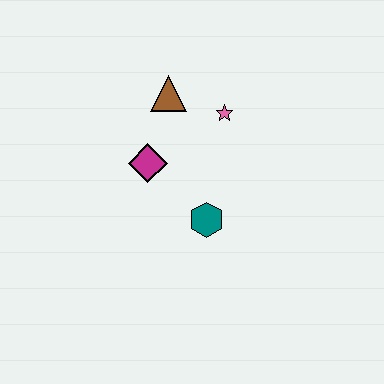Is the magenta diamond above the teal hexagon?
Yes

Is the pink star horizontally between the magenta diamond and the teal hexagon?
No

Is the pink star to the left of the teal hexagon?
No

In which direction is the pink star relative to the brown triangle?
The pink star is to the right of the brown triangle.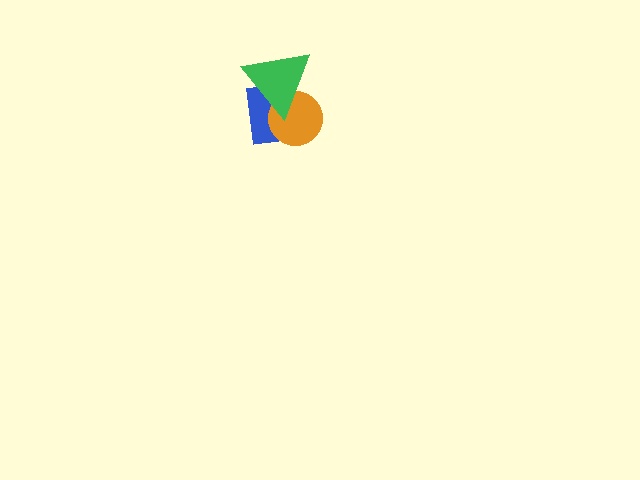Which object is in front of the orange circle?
The green triangle is in front of the orange circle.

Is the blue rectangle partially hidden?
Yes, it is partially covered by another shape.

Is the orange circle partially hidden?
Yes, it is partially covered by another shape.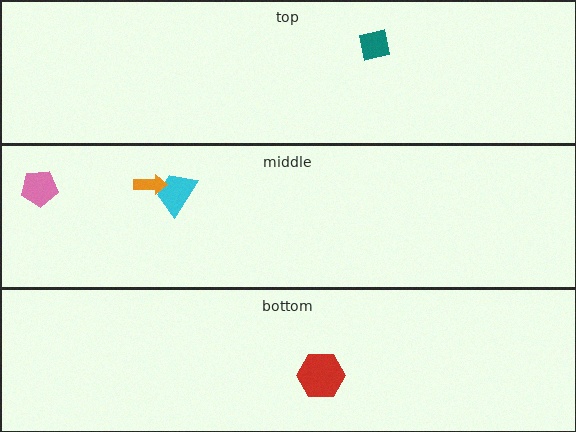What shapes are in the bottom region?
The red hexagon.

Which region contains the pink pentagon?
The middle region.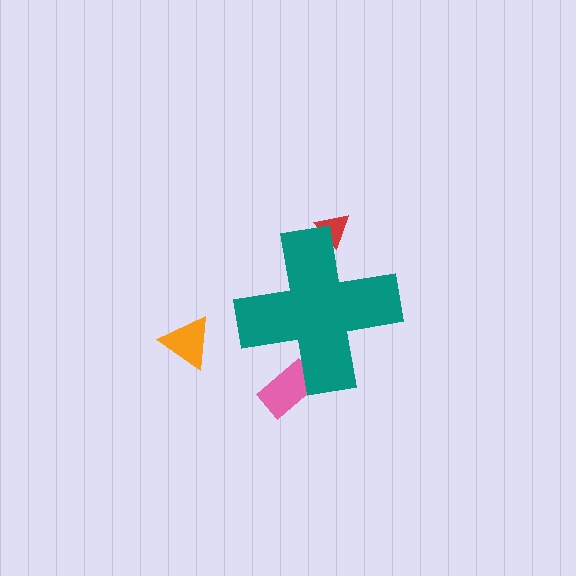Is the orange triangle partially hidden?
No, the orange triangle is fully visible.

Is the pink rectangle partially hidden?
Yes, the pink rectangle is partially hidden behind the teal cross.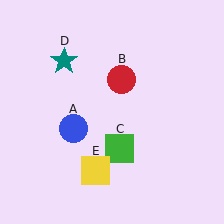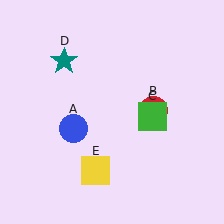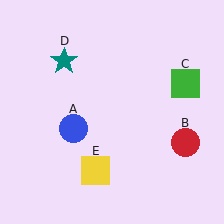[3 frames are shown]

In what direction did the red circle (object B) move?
The red circle (object B) moved down and to the right.